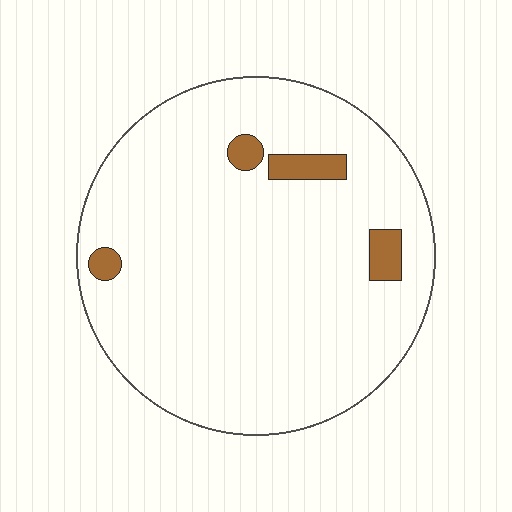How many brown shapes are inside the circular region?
4.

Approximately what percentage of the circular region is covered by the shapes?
Approximately 5%.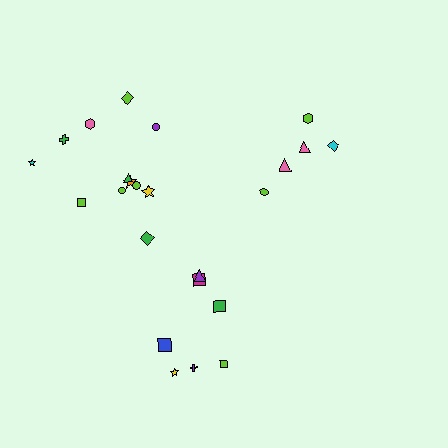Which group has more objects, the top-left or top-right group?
The top-left group.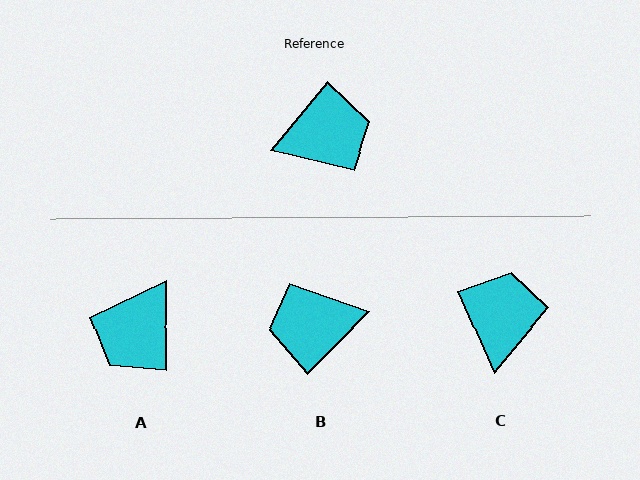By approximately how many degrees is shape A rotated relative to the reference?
Approximately 141 degrees clockwise.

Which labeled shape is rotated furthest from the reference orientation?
B, about 174 degrees away.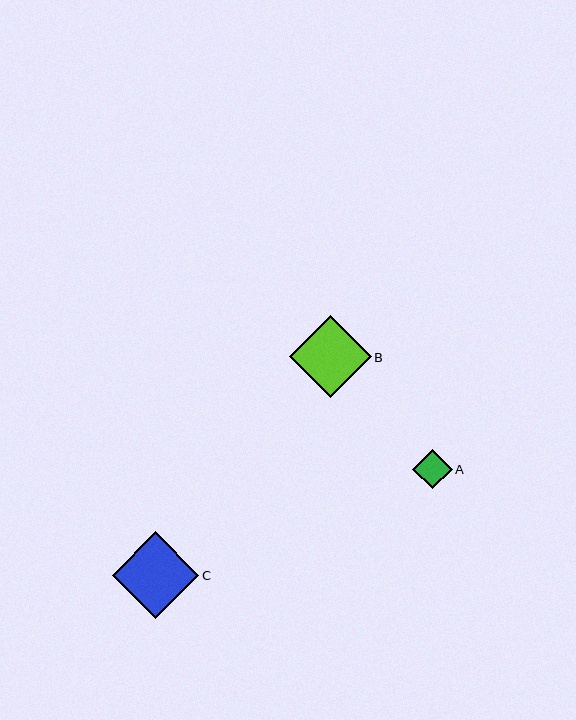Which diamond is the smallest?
Diamond A is the smallest with a size of approximately 40 pixels.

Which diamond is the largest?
Diamond C is the largest with a size of approximately 87 pixels.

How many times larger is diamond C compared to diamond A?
Diamond C is approximately 2.2 times the size of diamond A.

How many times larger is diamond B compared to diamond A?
Diamond B is approximately 2.1 times the size of diamond A.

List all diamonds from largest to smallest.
From largest to smallest: C, B, A.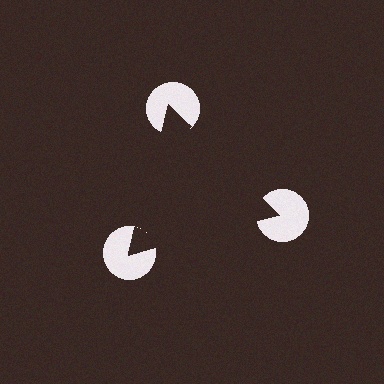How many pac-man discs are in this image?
There are 3 — one at each vertex of the illusory triangle.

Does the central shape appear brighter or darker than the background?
It typically appears slightly darker than the background, even though no actual brightness change is drawn.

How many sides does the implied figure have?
3 sides.